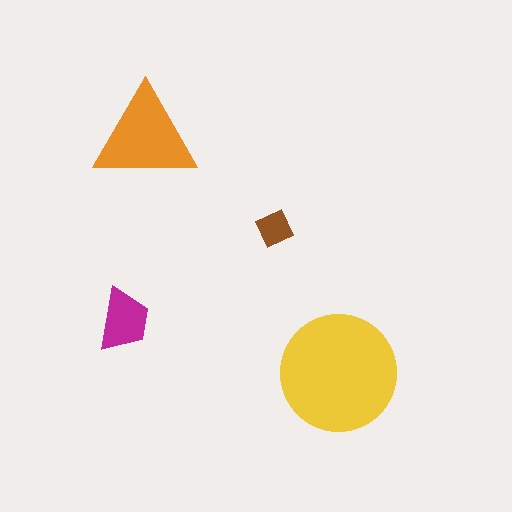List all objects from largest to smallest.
The yellow circle, the orange triangle, the magenta trapezoid, the brown square.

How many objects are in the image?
There are 4 objects in the image.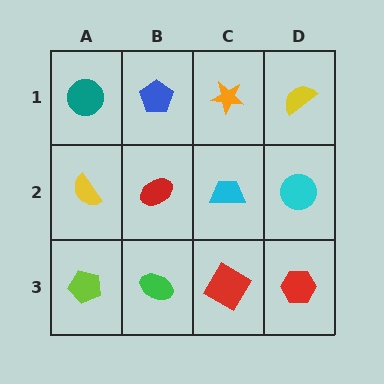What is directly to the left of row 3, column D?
A red diamond.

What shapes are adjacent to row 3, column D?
A cyan circle (row 2, column D), a red diamond (row 3, column C).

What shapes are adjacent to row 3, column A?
A yellow semicircle (row 2, column A), a green ellipse (row 3, column B).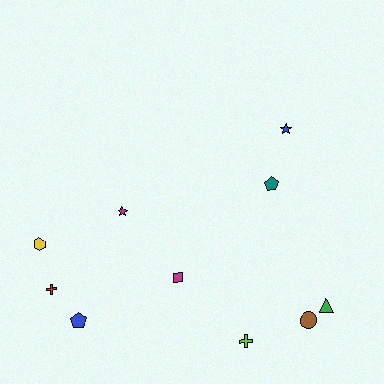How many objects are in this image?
There are 10 objects.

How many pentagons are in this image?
There are 2 pentagons.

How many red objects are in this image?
There is 1 red object.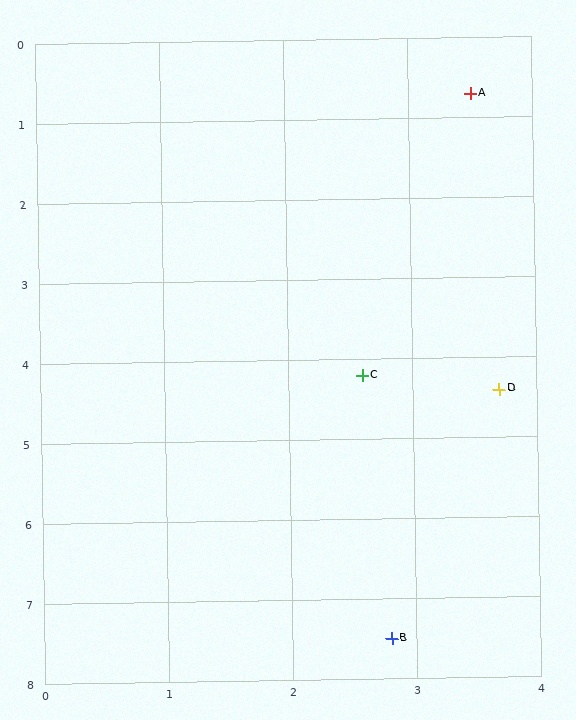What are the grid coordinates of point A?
Point A is at approximately (3.5, 0.7).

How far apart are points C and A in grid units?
Points C and A are about 3.6 grid units apart.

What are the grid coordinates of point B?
Point B is at approximately (2.8, 7.5).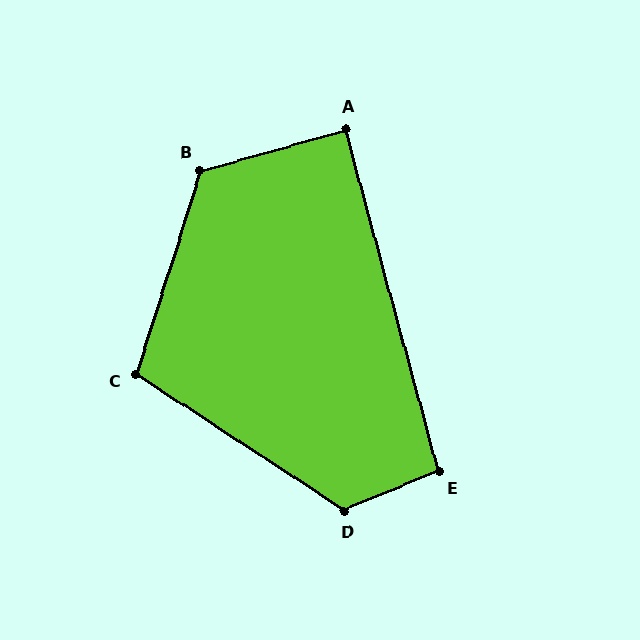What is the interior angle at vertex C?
Approximately 106 degrees (obtuse).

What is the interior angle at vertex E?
Approximately 97 degrees (obtuse).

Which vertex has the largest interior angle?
D, at approximately 124 degrees.